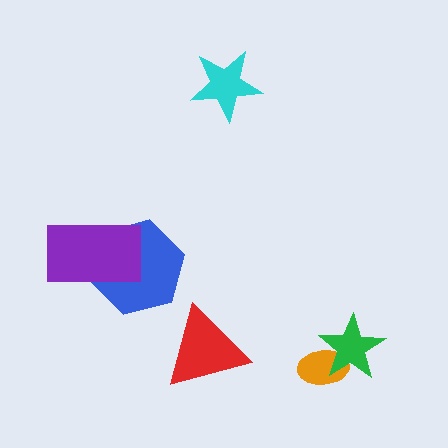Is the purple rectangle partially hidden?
No, no other shape covers it.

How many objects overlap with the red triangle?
0 objects overlap with the red triangle.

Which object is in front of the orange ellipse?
The green star is in front of the orange ellipse.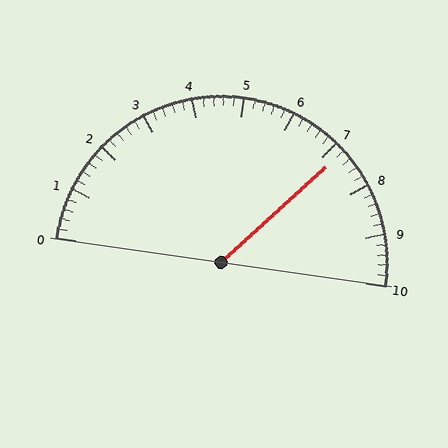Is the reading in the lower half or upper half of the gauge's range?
The reading is in the upper half of the range (0 to 10).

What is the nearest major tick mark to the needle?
The nearest major tick mark is 7.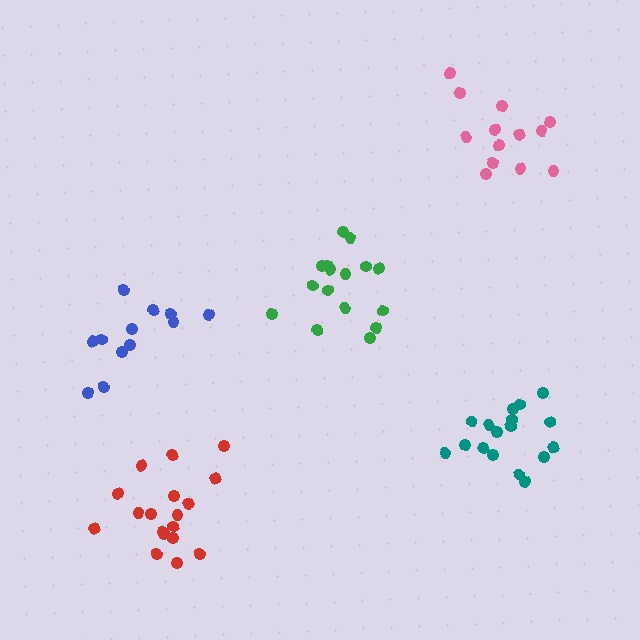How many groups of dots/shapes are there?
There are 5 groups.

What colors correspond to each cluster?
The clusters are colored: blue, green, red, pink, teal.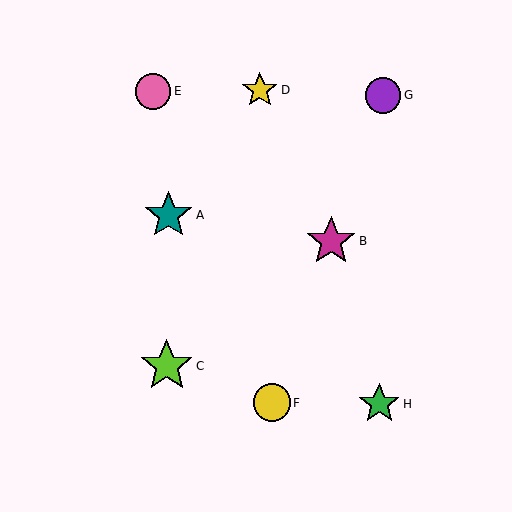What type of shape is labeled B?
Shape B is a magenta star.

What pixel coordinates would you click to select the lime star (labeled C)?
Click at (167, 366) to select the lime star C.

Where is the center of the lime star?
The center of the lime star is at (167, 366).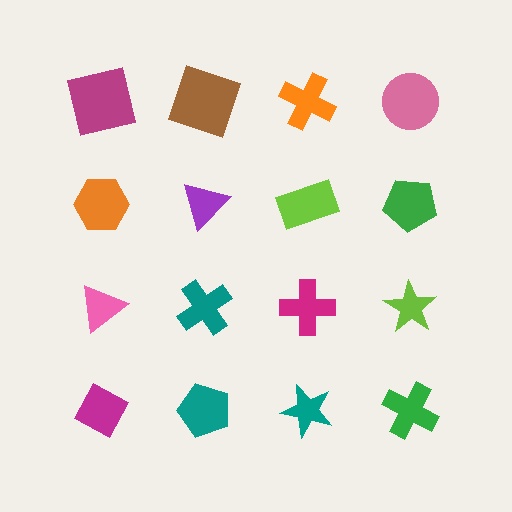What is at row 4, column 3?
A teal star.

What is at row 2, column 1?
An orange hexagon.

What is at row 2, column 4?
A green pentagon.